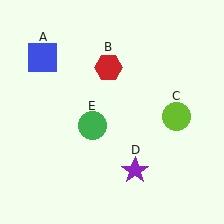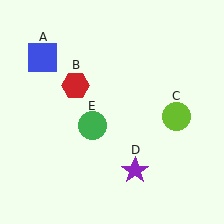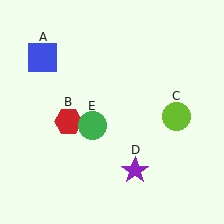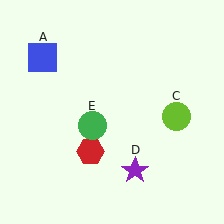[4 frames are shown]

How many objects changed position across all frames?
1 object changed position: red hexagon (object B).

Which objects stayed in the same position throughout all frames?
Blue square (object A) and lime circle (object C) and purple star (object D) and green circle (object E) remained stationary.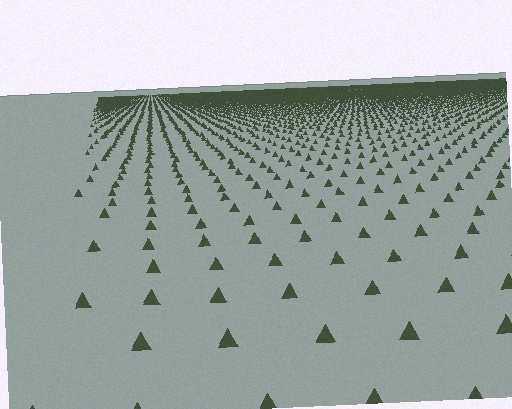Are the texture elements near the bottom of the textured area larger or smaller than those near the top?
Larger. Near the bottom, elements are closer to the viewer and appear at a bigger on-screen size.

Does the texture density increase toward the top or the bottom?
Density increases toward the top.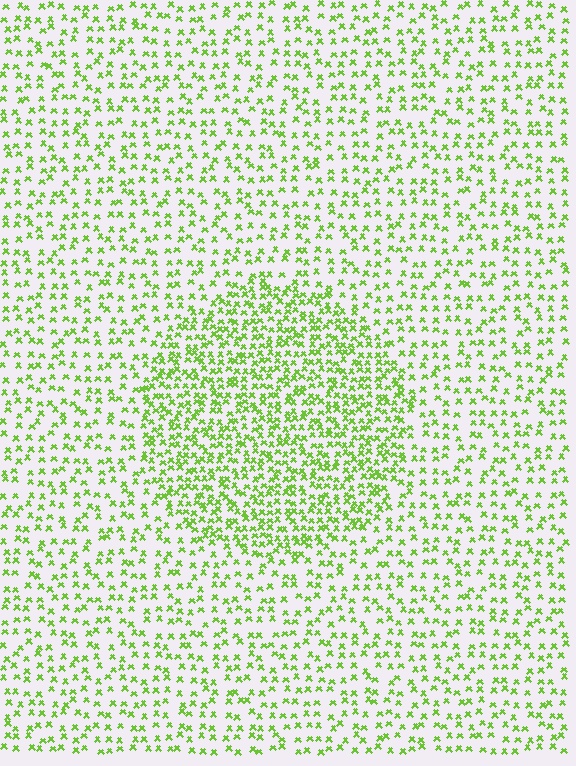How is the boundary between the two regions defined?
The boundary is defined by a change in element density (approximately 2.0x ratio). All elements are the same color, size, and shape.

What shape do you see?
I see a circle.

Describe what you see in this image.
The image contains small lime elements arranged at two different densities. A circle-shaped region is visible where the elements are more densely packed than the surrounding area.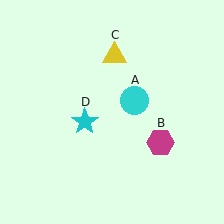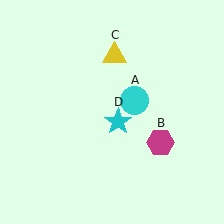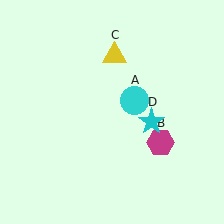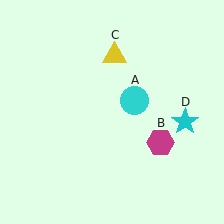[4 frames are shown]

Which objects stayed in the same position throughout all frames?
Cyan circle (object A) and magenta hexagon (object B) and yellow triangle (object C) remained stationary.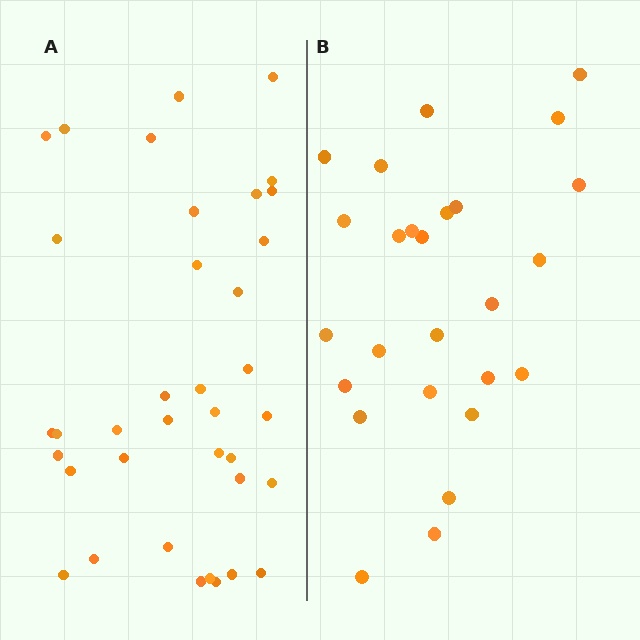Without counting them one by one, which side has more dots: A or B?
Region A (the left region) has more dots.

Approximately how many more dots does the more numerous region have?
Region A has roughly 12 or so more dots than region B.